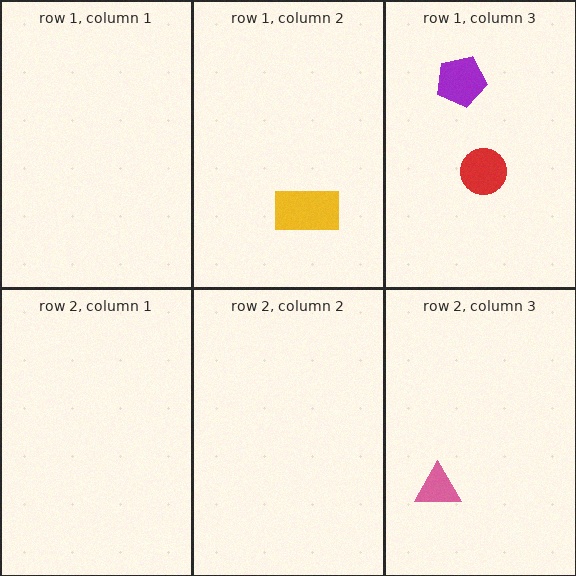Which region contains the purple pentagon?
The row 1, column 3 region.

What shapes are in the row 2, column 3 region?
The pink triangle.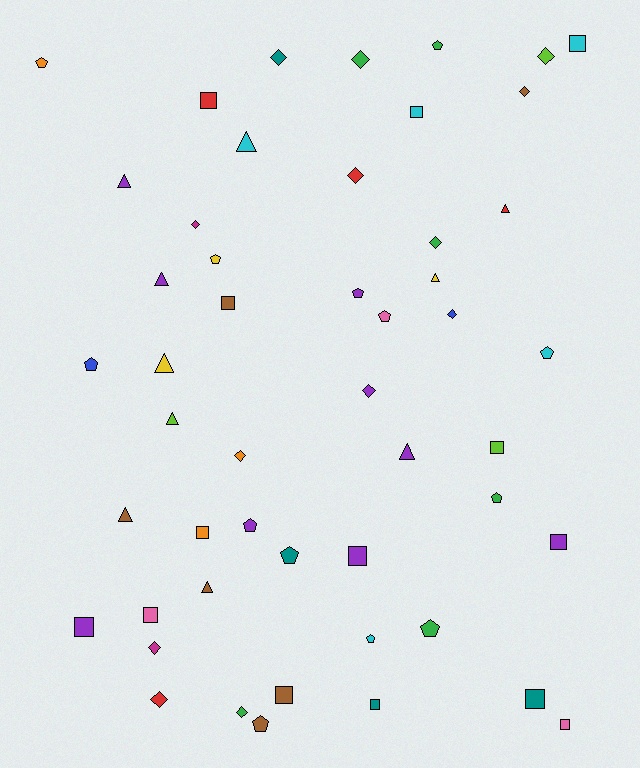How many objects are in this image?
There are 50 objects.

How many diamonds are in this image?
There are 13 diamonds.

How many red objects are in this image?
There are 4 red objects.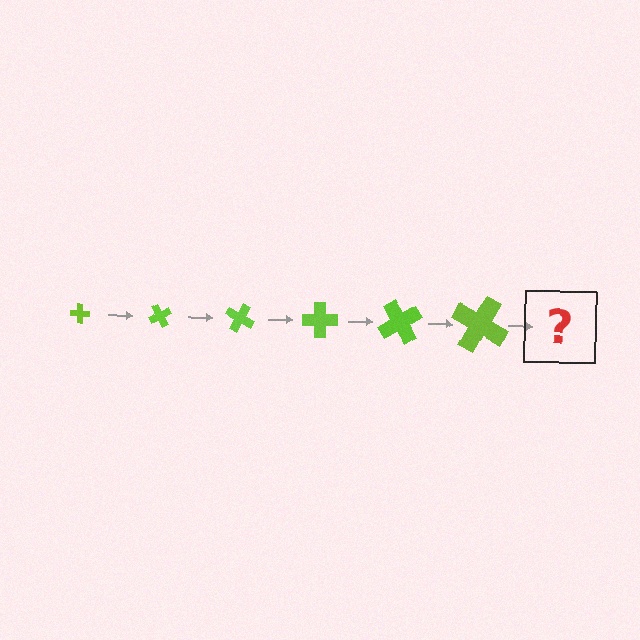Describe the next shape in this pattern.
It should be a cross, larger than the previous one and rotated 360 degrees from the start.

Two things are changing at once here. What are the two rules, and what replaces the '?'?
The two rules are that the cross grows larger each step and it rotates 60 degrees each step. The '?' should be a cross, larger than the previous one and rotated 360 degrees from the start.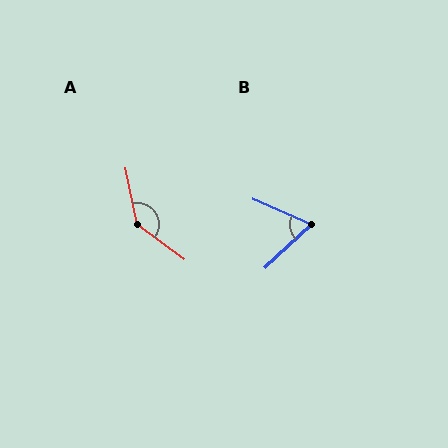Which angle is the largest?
A, at approximately 138 degrees.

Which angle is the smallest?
B, at approximately 67 degrees.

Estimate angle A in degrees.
Approximately 138 degrees.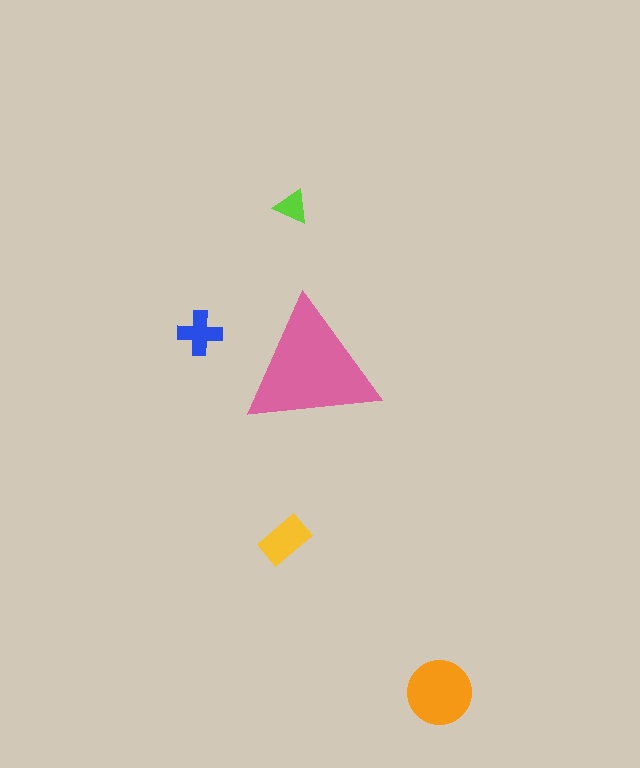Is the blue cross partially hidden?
No, the blue cross is fully visible.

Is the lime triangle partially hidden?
No, the lime triangle is fully visible.